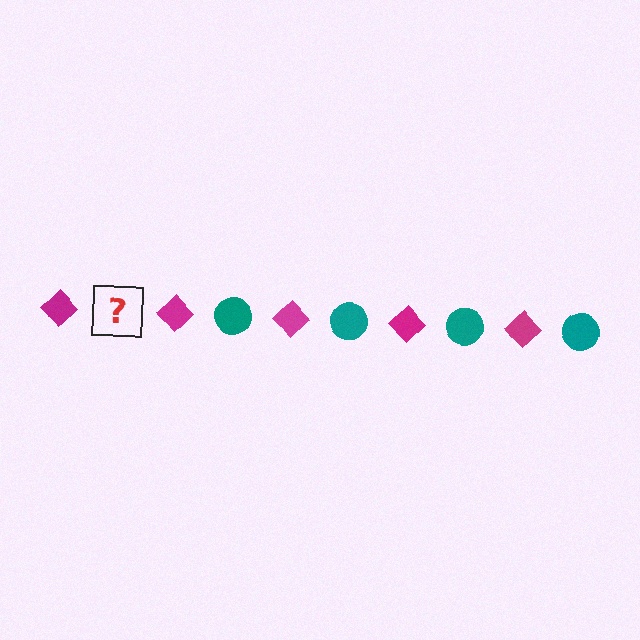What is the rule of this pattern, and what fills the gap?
The rule is that the pattern alternates between magenta diamond and teal circle. The gap should be filled with a teal circle.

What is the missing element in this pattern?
The missing element is a teal circle.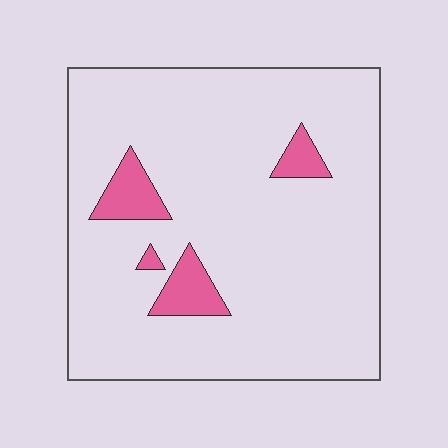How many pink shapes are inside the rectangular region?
4.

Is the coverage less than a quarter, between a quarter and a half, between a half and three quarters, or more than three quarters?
Less than a quarter.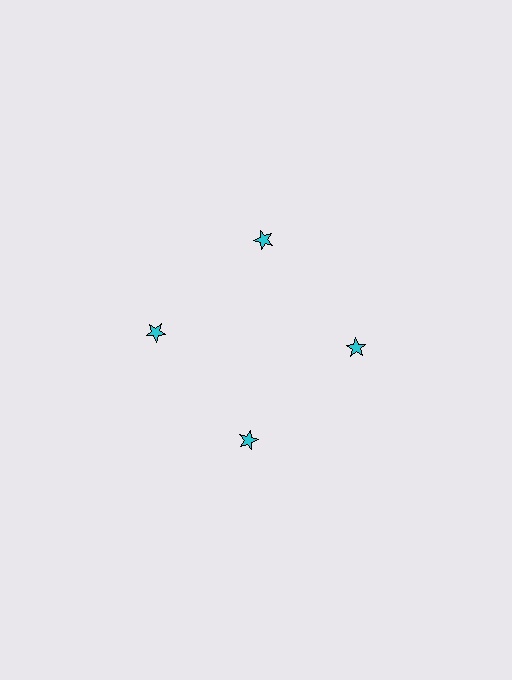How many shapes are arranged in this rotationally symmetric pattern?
There are 4 shapes, arranged in 4 groups of 1.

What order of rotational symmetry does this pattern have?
This pattern has 4-fold rotational symmetry.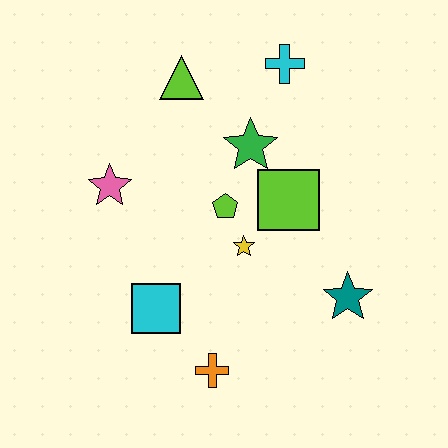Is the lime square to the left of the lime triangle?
No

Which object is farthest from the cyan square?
The cyan cross is farthest from the cyan square.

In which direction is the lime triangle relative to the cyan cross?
The lime triangle is to the left of the cyan cross.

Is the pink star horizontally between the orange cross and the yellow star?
No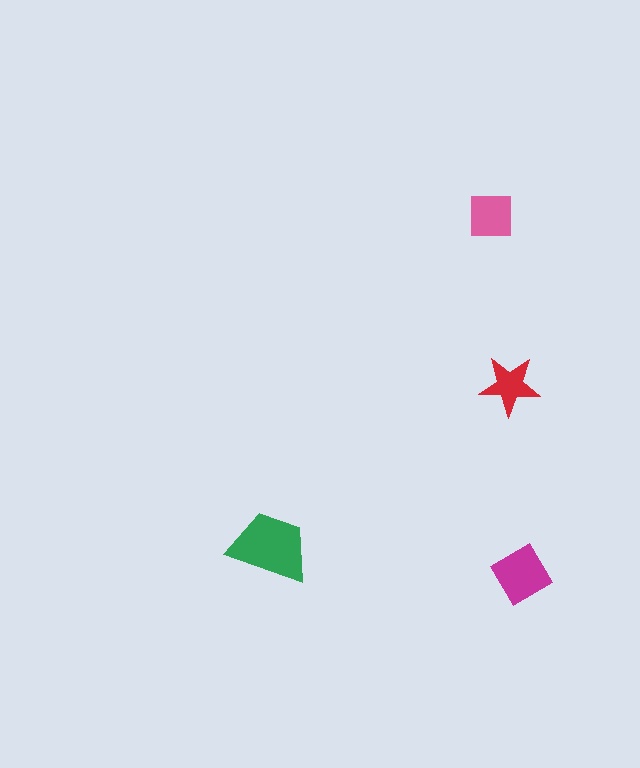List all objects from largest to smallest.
The green trapezoid, the magenta diamond, the pink square, the red star.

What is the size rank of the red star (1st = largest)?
4th.